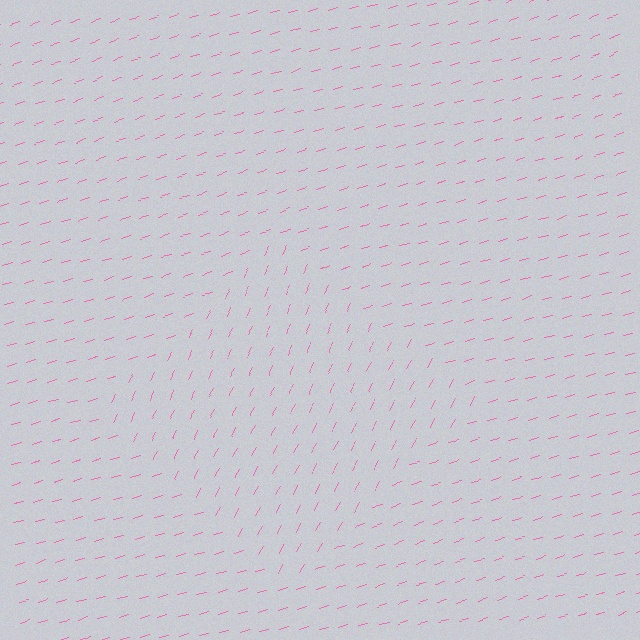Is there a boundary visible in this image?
Yes, there is a texture boundary formed by a change in line orientation.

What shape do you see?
I see a diamond.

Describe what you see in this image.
The image is filled with small pink line segments. A diamond region in the image has lines oriented differently from the surrounding lines, creating a visible texture boundary.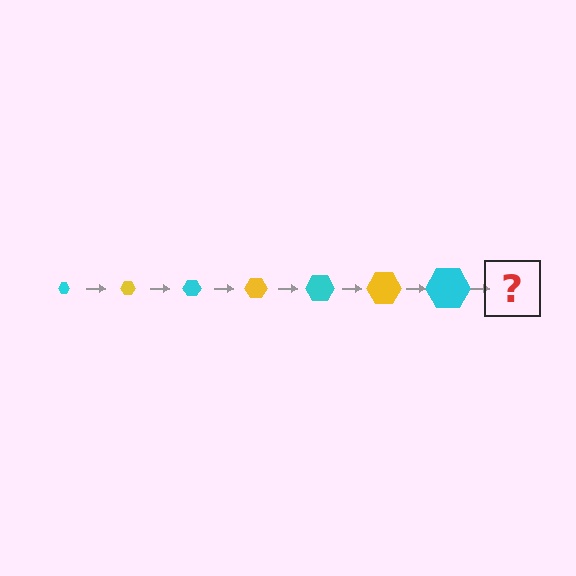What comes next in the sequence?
The next element should be a yellow hexagon, larger than the previous one.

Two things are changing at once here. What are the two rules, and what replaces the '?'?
The two rules are that the hexagon grows larger each step and the color cycles through cyan and yellow. The '?' should be a yellow hexagon, larger than the previous one.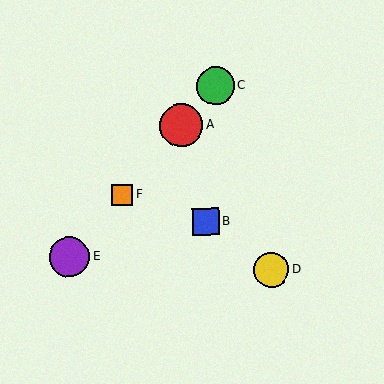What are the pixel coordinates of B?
Object B is at (206, 222).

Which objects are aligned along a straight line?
Objects A, C, E, F are aligned along a straight line.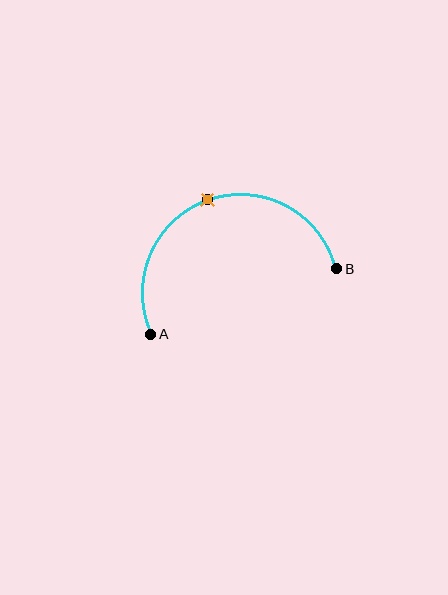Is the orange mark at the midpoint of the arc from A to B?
Yes. The orange mark lies on the arc at equal arc-length from both A and B — it is the arc midpoint.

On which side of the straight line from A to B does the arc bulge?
The arc bulges above the straight line connecting A and B.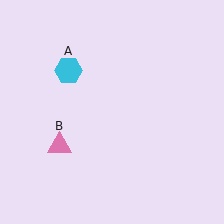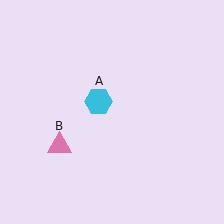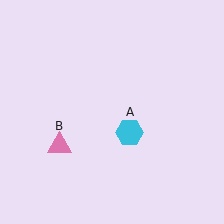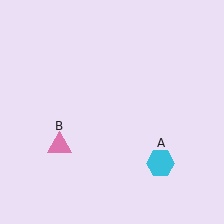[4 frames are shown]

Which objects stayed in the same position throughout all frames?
Pink triangle (object B) remained stationary.